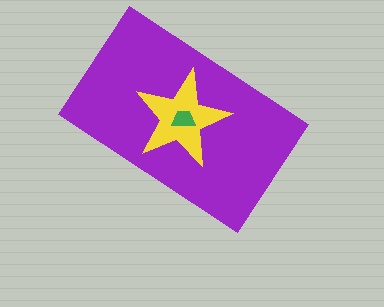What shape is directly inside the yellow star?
The green trapezoid.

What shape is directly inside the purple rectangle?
The yellow star.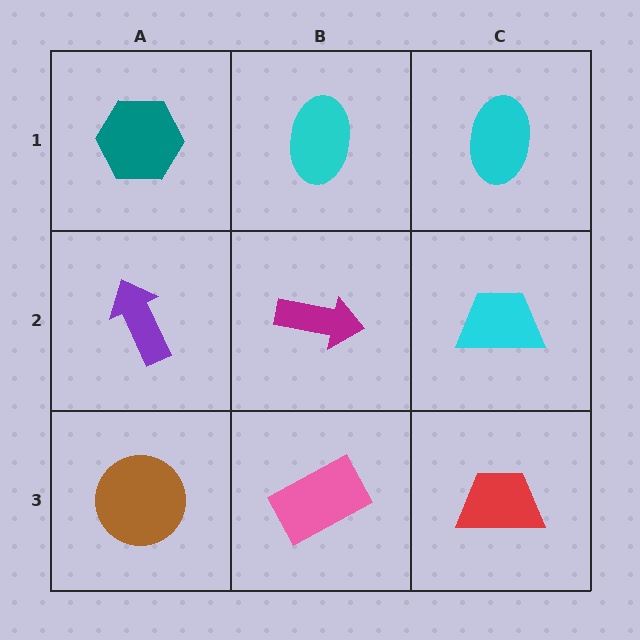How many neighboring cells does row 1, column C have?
2.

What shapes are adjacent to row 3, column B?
A magenta arrow (row 2, column B), a brown circle (row 3, column A), a red trapezoid (row 3, column C).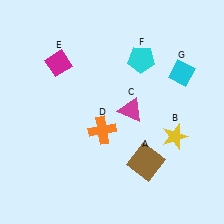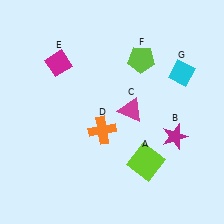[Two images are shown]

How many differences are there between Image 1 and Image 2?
There are 3 differences between the two images.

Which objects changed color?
A changed from brown to lime. B changed from yellow to magenta. F changed from cyan to lime.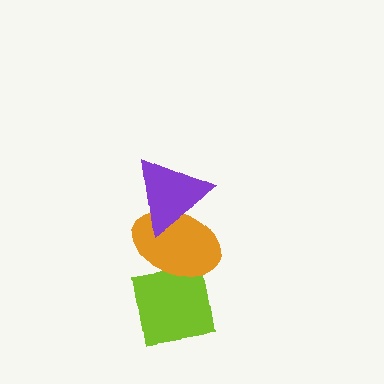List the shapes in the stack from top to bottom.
From top to bottom: the purple triangle, the orange ellipse, the lime square.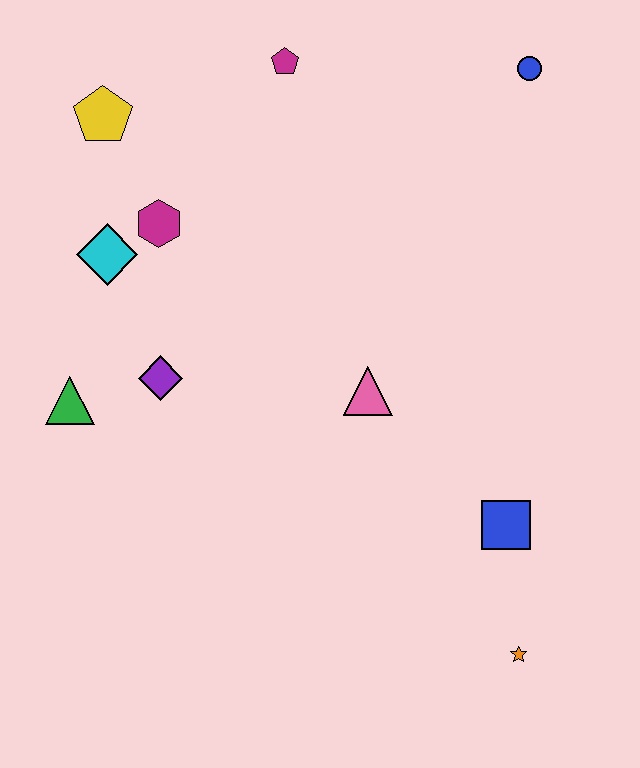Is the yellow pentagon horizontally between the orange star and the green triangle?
Yes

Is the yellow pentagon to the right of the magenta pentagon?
No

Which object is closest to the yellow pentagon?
The magenta hexagon is closest to the yellow pentagon.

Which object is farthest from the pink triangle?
The yellow pentagon is farthest from the pink triangle.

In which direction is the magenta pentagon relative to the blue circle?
The magenta pentagon is to the left of the blue circle.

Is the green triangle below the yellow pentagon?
Yes